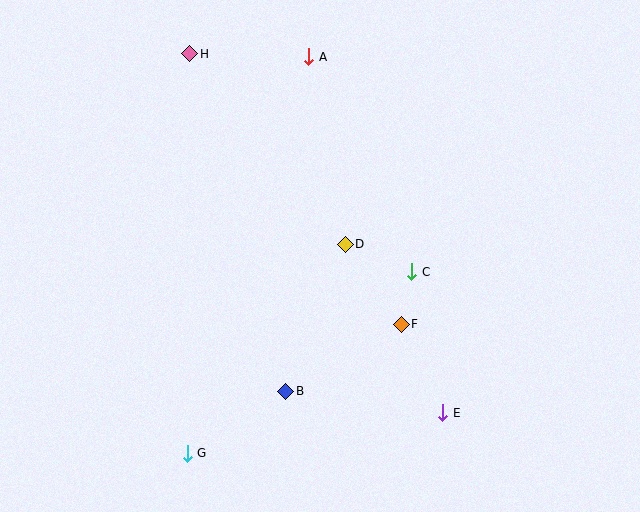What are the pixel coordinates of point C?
Point C is at (412, 272).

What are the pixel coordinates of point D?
Point D is at (345, 244).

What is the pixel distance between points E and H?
The distance between E and H is 439 pixels.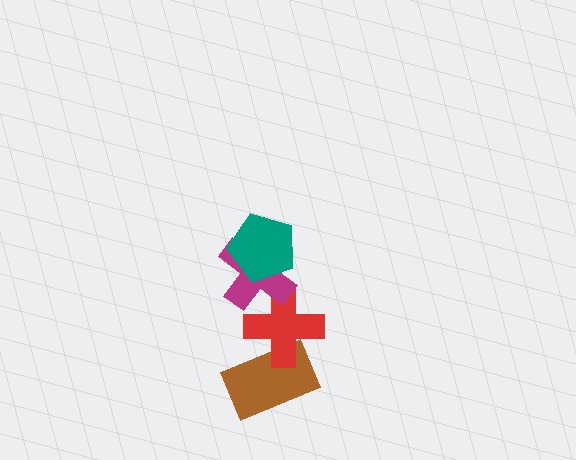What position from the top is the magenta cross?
The magenta cross is 2nd from the top.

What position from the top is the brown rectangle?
The brown rectangle is 4th from the top.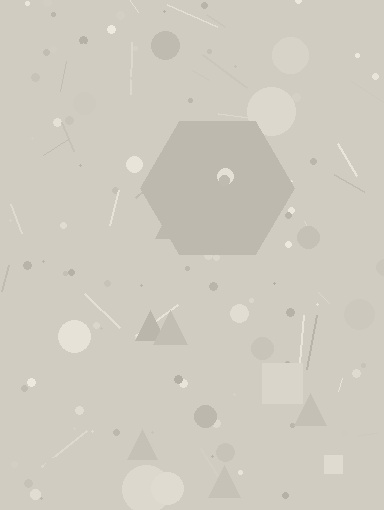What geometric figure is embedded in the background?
A hexagon is embedded in the background.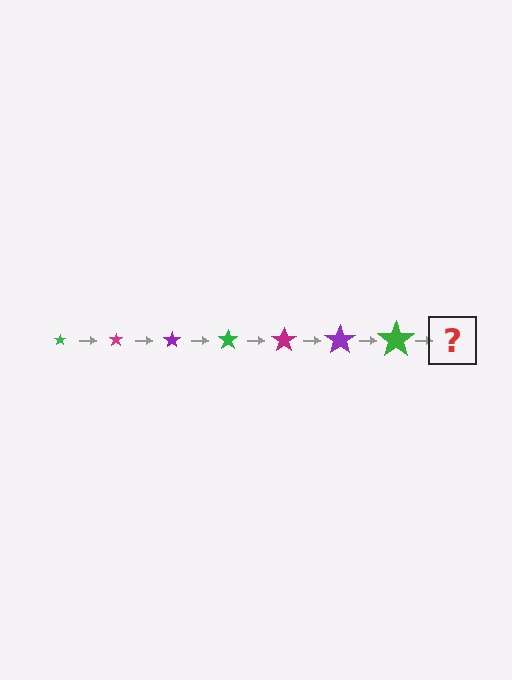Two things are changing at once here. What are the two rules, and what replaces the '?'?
The two rules are that the star grows larger each step and the color cycles through green, magenta, and purple. The '?' should be a magenta star, larger than the previous one.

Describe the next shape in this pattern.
It should be a magenta star, larger than the previous one.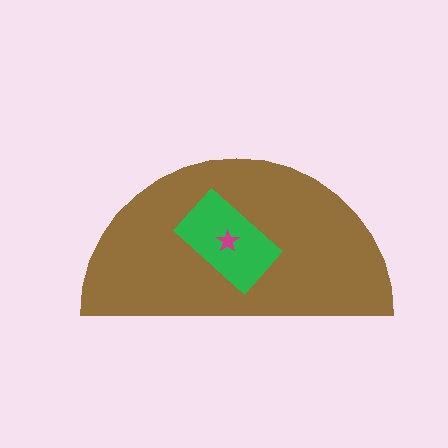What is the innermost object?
The magenta star.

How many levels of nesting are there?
3.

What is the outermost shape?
The brown semicircle.